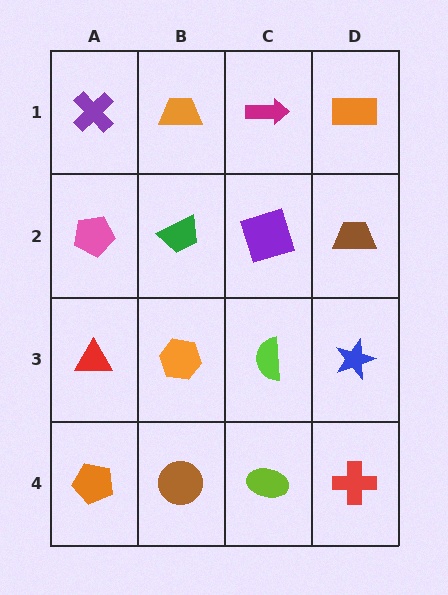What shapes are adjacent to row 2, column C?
A magenta arrow (row 1, column C), a lime semicircle (row 3, column C), a green trapezoid (row 2, column B), a brown trapezoid (row 2, column D).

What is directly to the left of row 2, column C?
A green trapezoid.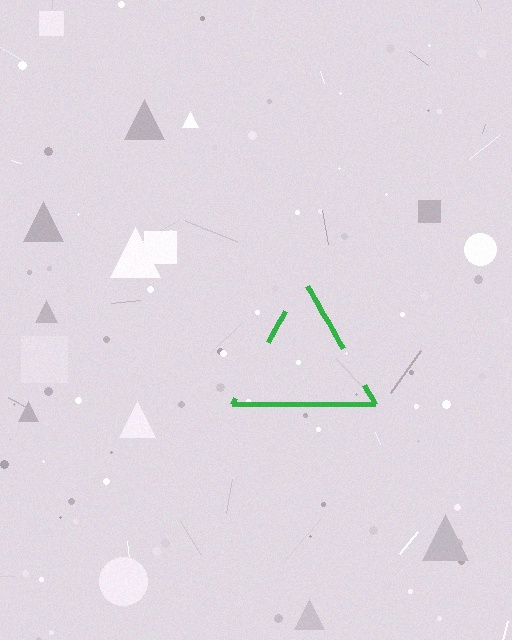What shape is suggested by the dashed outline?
The dashed outline suggests a triangle.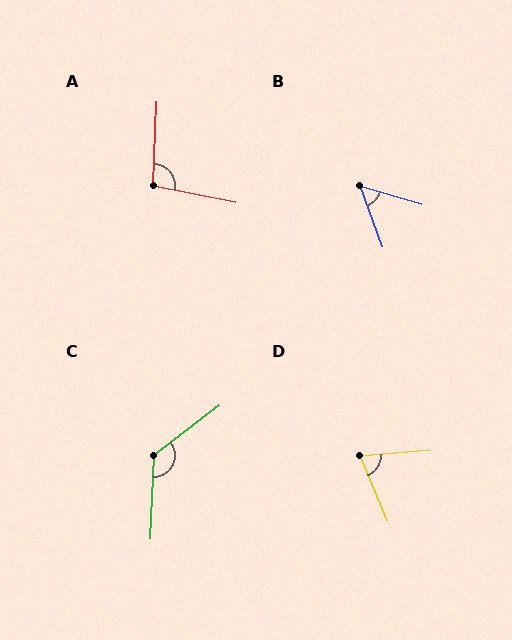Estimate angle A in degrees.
Approximately 99 degrees.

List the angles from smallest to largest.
B (54°), D (72°), A (99°), C (130°).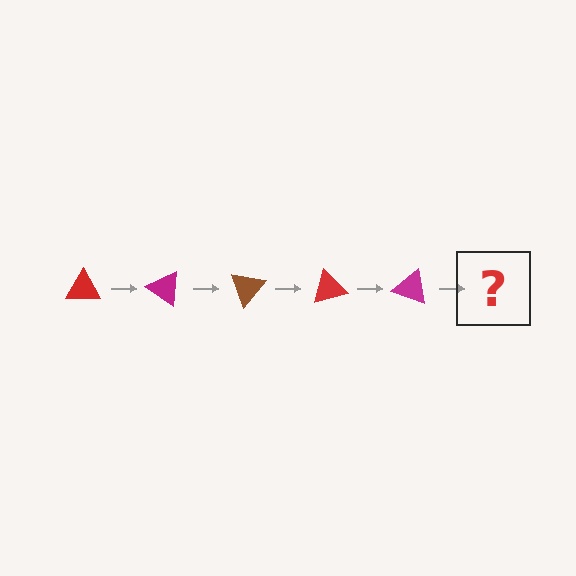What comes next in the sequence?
The next element should be a brown triangle, rotated 175 degrees from the start.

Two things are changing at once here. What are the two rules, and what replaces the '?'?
The two rules are that it rotates 35 degrees each step and the color cycles through red, magenta, and brown. The '?' should be a brown triangle, rotated 175 degrees from the start.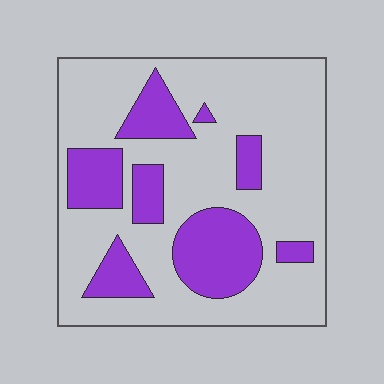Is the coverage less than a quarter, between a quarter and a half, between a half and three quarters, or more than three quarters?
Between a quarter and a half.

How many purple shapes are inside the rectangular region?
8.